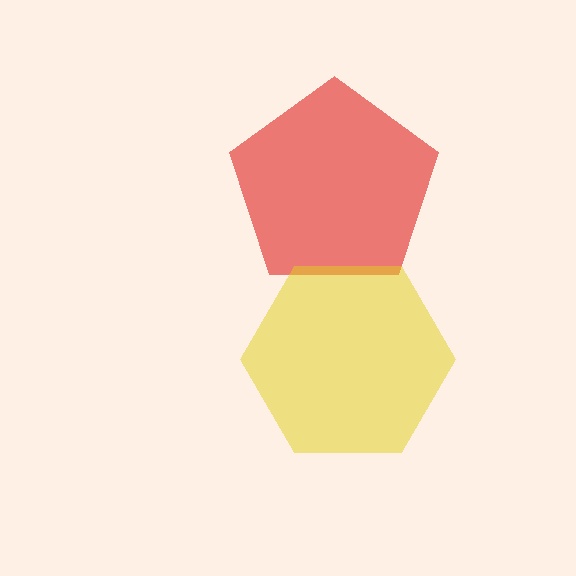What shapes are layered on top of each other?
The layered shapes are: a red pentagon, a yellow hexagon.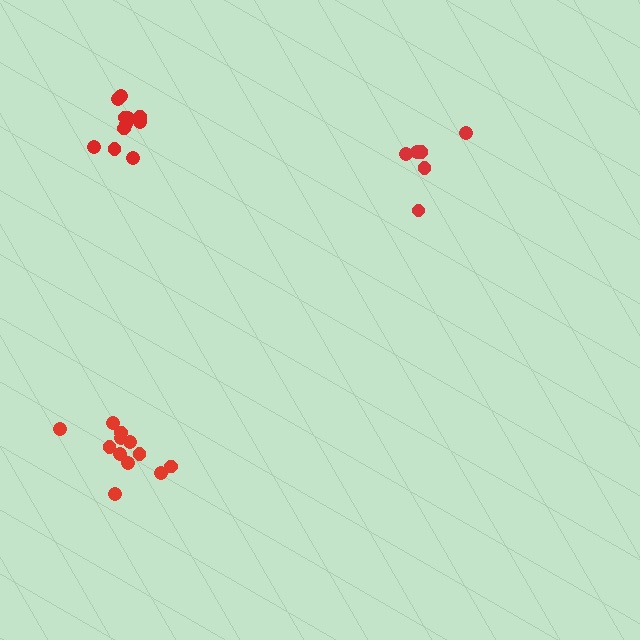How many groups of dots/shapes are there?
There are 3 groups.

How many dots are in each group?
Group 1: 12 dots, Group 2: 12 dots, Group 3: 6 dots (30 total).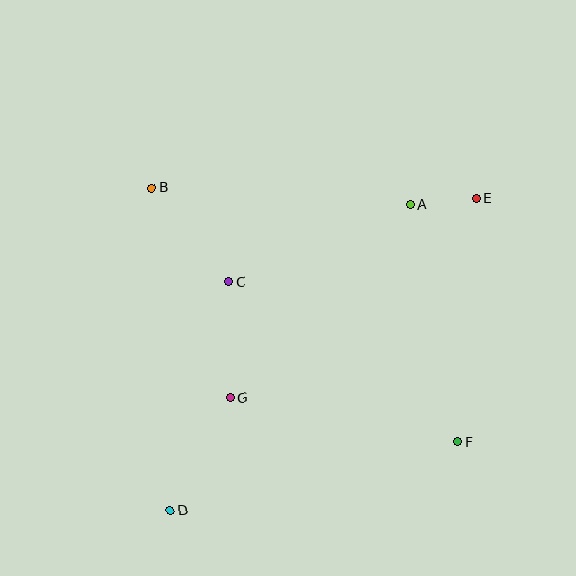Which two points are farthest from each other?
Points D and E are farthest from each other.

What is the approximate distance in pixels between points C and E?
The distance between C and E is approximately 261 pixels.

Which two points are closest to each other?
Points A and E are closest to each other.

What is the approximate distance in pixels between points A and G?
The distance between A and G is approximately 264 pixels.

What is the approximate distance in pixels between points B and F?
The distance between B and F is approximately 398 pixels.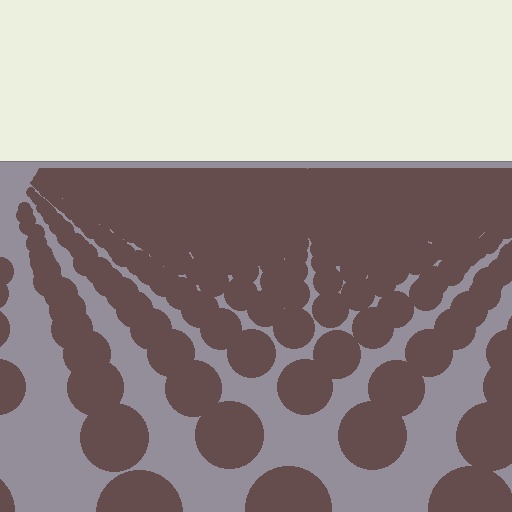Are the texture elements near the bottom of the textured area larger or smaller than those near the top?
Larger. Near the bottom, elements are closer to the viewer and appear at a bigger on-screen size.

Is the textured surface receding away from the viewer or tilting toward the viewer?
The surface is receding away from the viewer. Texture elements get smaller and denser toward the top.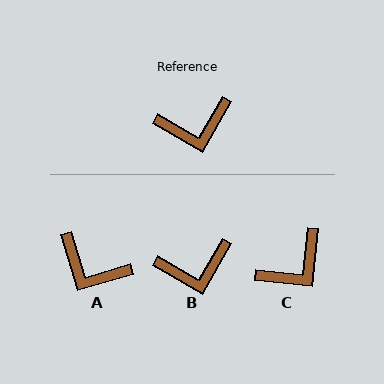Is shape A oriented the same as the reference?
No, it is off by about 44 degrees.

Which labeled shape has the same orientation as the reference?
B.